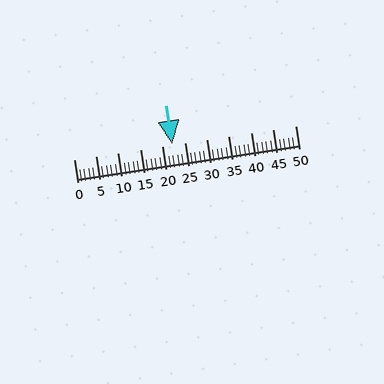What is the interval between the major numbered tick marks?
The major tick marks are spaced 5 units apart.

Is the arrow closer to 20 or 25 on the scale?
The arrow is closer to 20.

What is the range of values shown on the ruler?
The ruler shows values from 0 to 50.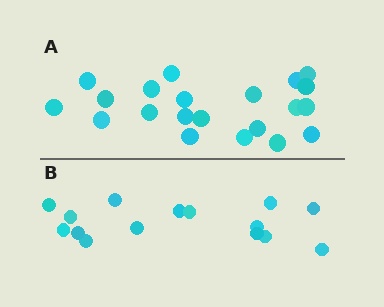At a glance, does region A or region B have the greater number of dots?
Region A (the top region) has more dots.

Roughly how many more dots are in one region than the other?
Region A has about 6 more dots than region B.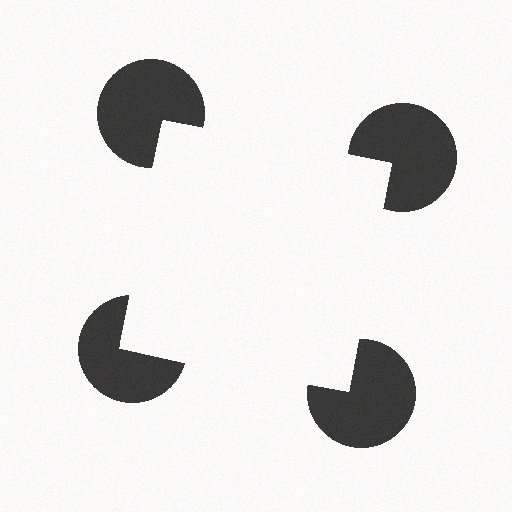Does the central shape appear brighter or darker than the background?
It typically appears slightly brighter than the background, even though no actual brightness change is drawn.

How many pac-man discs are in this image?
There are 4 — one at each vertex of the illusory square.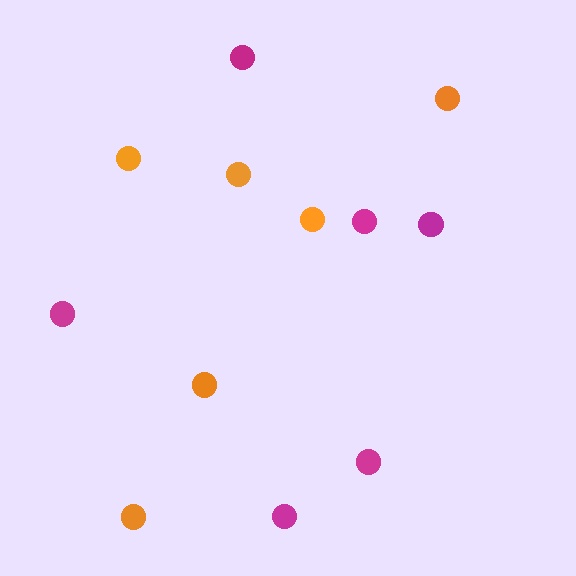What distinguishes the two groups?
There are 2 groups: one group of orange circles (6) and one group of magenta circles (6).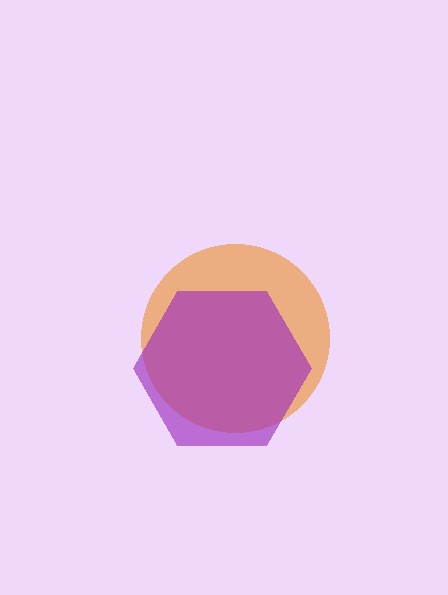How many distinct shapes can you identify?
There are 2 distinct shapes: an orange circle, a purple hexagon.